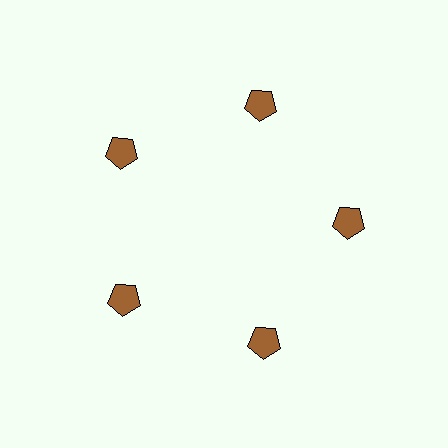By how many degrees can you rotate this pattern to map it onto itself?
The pattern maps onto itself every 72 degrees of rotation.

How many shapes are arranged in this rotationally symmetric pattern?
There are 5 shapes, arranged in 5 groups of 1.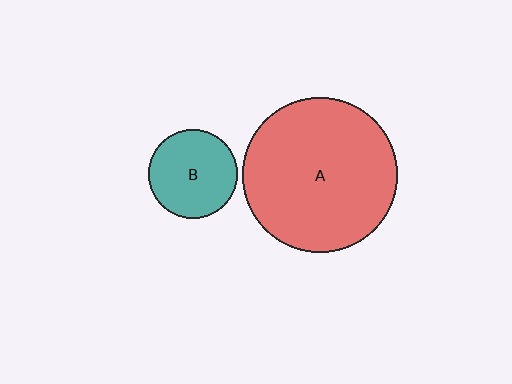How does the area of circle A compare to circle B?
Approximately 3.0 times.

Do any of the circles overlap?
No, none of the circles overlap.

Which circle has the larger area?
Circle A (red).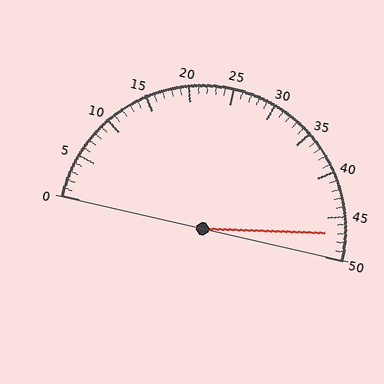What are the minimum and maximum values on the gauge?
The gauge ranges from 0 to 50.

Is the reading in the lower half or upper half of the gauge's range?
The reading is in the upper half of the range (0 to 50).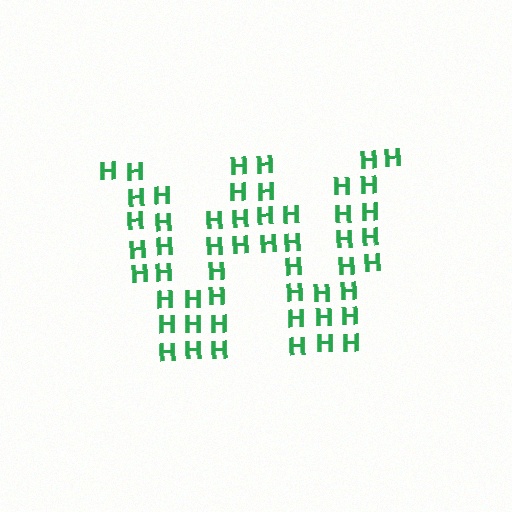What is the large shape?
The large shape is the letter W.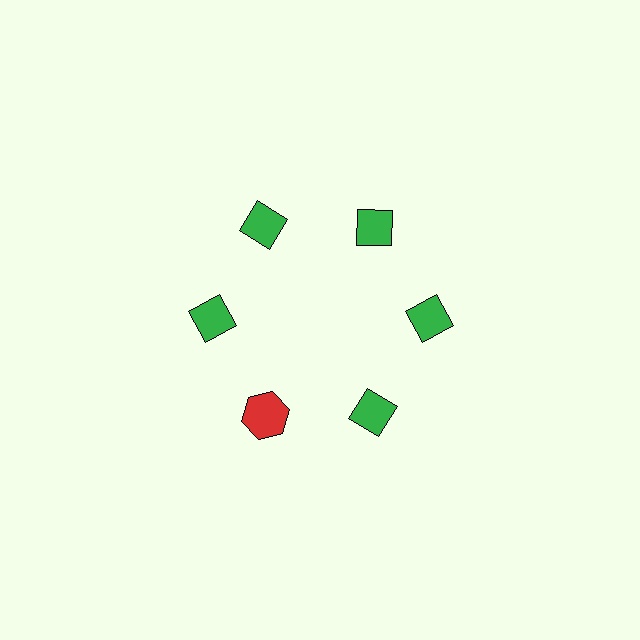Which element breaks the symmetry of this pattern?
The red hexagon at roughly the 7 o'clock position breaks the symmetry. All other shapes are green diamonds.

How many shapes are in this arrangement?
There are 6 shapes arranged in a ring pattern.